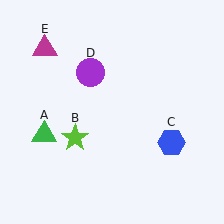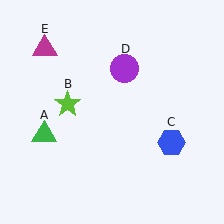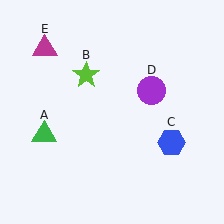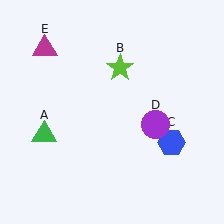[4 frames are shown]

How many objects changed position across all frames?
2 objects changed position: lime star (object B), purple circle (object D).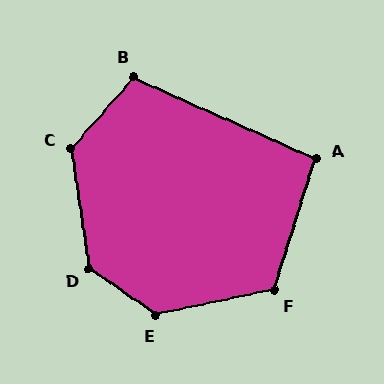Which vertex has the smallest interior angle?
A, at approximately 97 degrees.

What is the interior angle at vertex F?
Approximately 119 degrees (obtuse).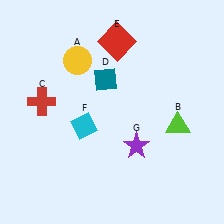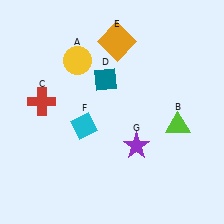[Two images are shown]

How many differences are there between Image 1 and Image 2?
There is 1 difference between the two images.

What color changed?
The square (E) changed from red in Image 1 to orange in Image 2.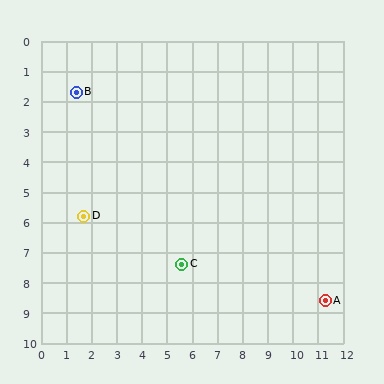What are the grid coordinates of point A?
Point A is at approximately (11.3, 8.6).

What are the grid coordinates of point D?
Point D is at approximately (1.7, 5.8).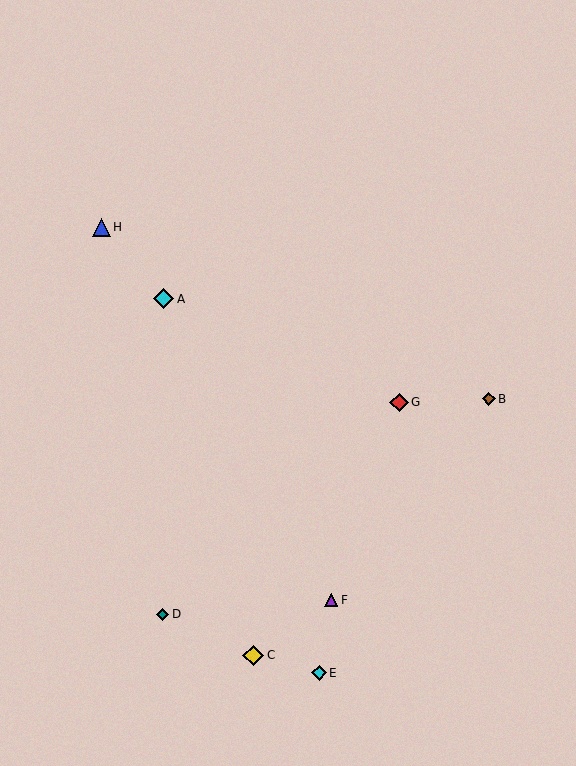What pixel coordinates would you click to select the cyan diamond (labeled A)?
Click at (164, 299) to select the cyan diamond A.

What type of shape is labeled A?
Shape A is a cyan diamond.